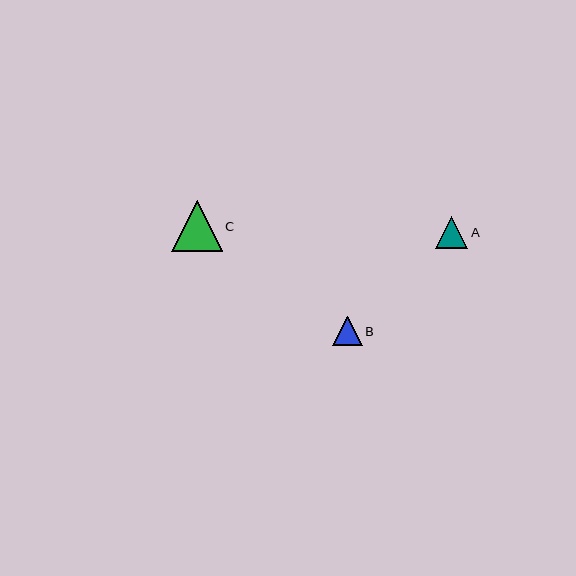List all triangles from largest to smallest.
From largest to smallest: C, A, B.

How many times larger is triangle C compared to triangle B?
Triangle C is approximately 1.7 times the size of triangle B.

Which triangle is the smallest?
Triangle B is the smallest with a size of approximately 29 pixels.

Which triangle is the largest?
Triangle C is the largest with a size of approximately 50 pixels.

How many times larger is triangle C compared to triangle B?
Triangle C is approximately 1.7 times the size of triangle B.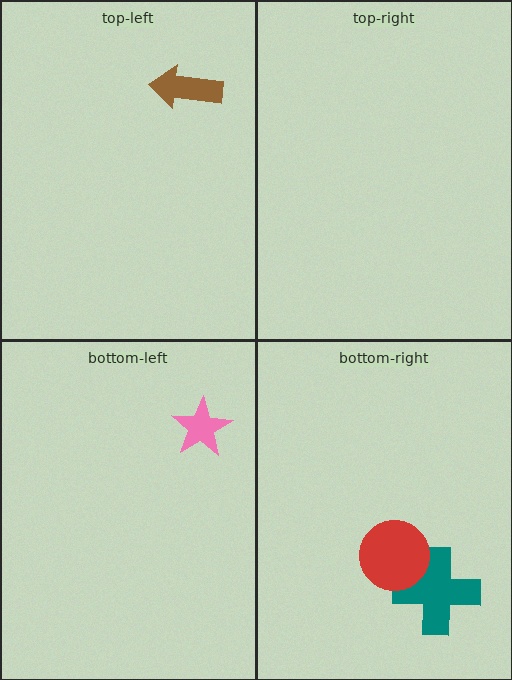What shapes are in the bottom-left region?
The pink star.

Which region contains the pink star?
The bottom-left region.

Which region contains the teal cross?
The bottom-right region.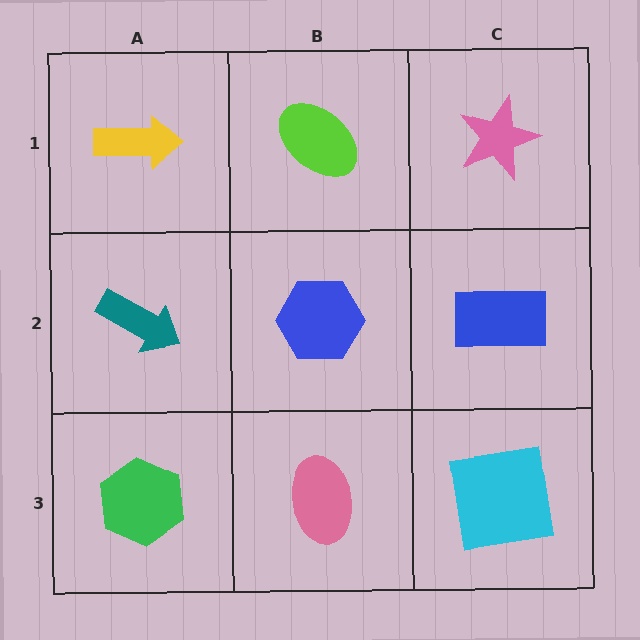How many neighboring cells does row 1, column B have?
3.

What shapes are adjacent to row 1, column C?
A blue rectangle (row 2, column C), a lime ellipse (row 1, column B).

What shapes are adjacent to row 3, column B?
A blue hexagon (row 2, column B), a green hexagon (row 3, column A), a cyan square (row 3, column C).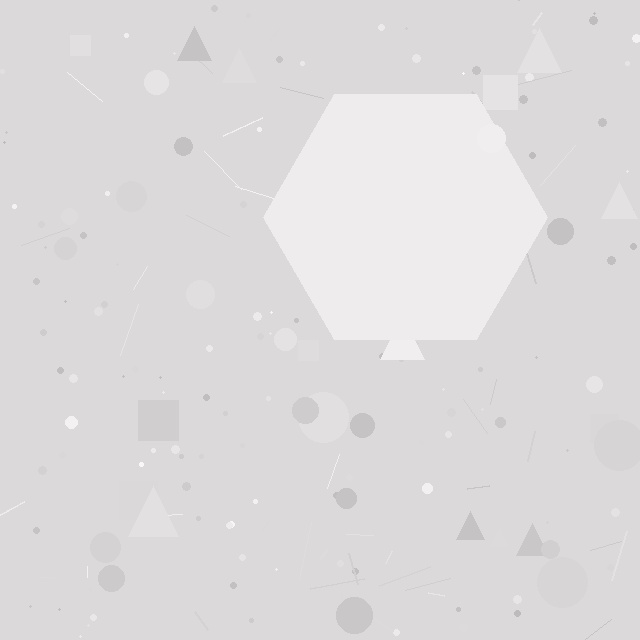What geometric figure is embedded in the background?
A hexagon is embedded in the background.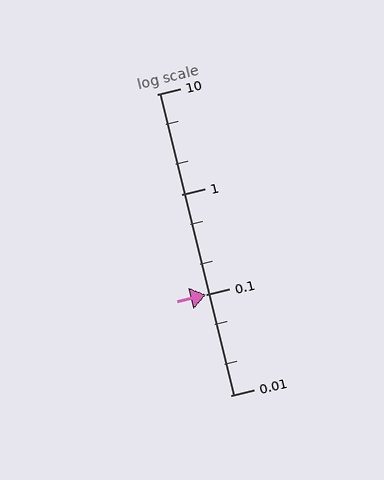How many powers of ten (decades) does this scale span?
The scale spans 3 decades, from 0.01 to 10.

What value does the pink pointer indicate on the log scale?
The pointer indicates approximately 0.1.